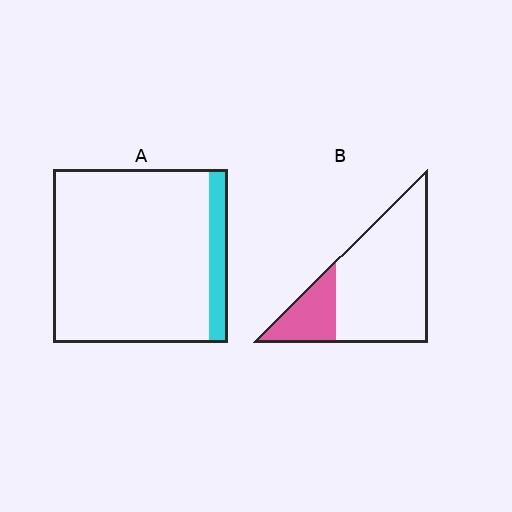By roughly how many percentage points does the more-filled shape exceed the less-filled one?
By roughly 10 percentage points (B over A).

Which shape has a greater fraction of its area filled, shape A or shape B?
Shape B.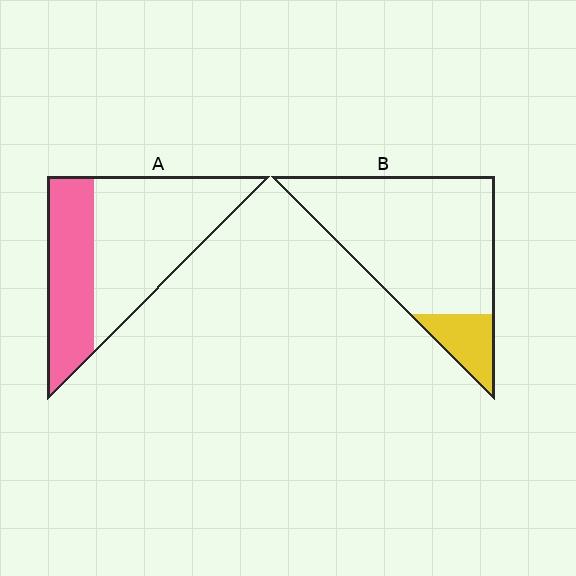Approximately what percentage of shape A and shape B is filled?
A is approximately 40% and B is approximately 15%.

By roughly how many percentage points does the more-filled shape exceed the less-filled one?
By roughly 25 percentage points (A over B).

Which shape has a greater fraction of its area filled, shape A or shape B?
Shape A.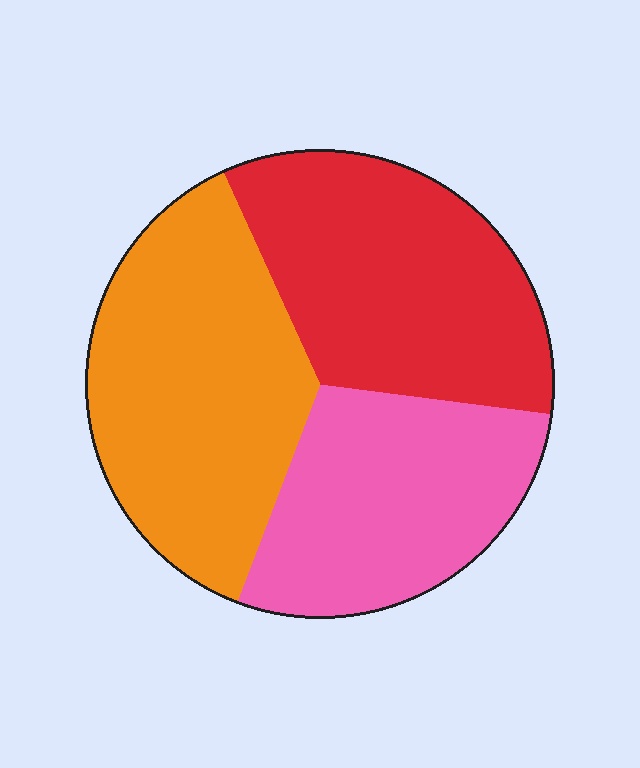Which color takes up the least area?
Pink, at roughly 30%.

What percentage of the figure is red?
Red takes up between a quarter and a half of the figure.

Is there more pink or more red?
Red.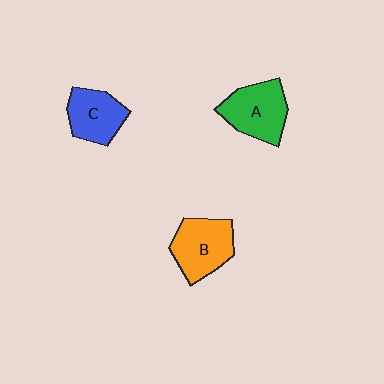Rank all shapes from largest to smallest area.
From largest to smallest: A (green), B (orange), C (blue).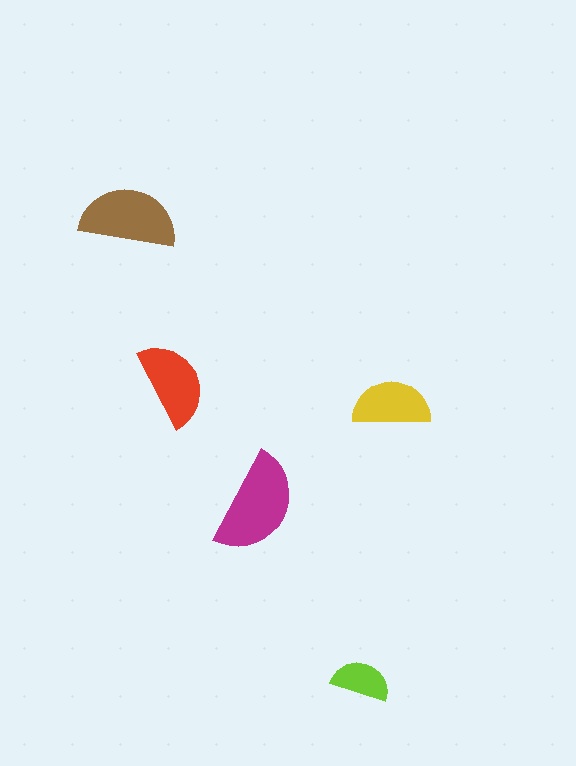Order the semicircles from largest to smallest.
the magenta one, the brown one, the red one, the yellow one, the lime one.